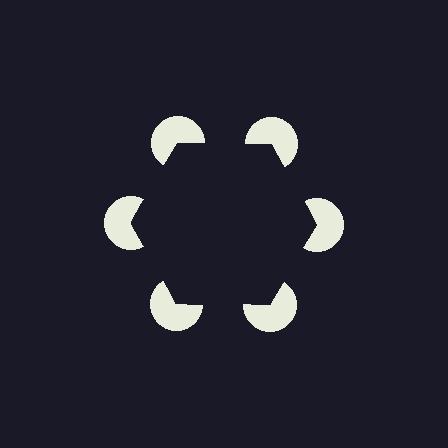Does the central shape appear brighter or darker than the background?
It typically appears slightly darker than the background, even though no actual brightness change is drawn.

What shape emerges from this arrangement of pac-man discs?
An illusory hexagon — its edges are inferred from the aligned wedge cuts in the pac-man discs, not physically drawn.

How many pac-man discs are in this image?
There are 6 — one at each vertex of the illusory hexagon.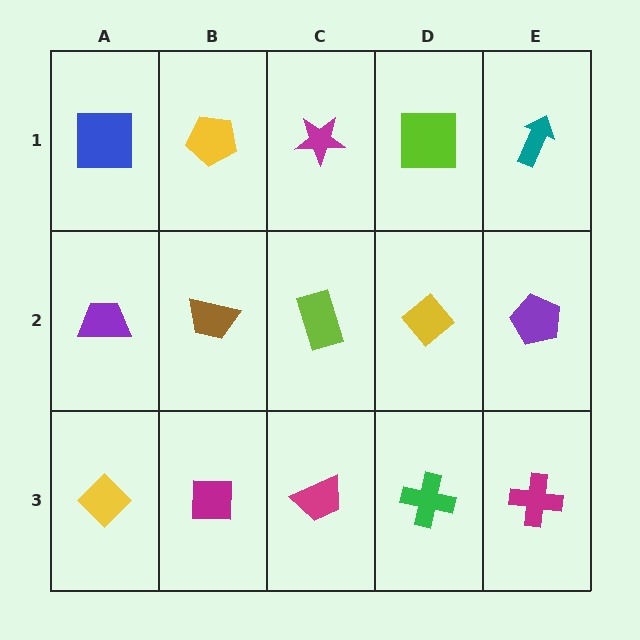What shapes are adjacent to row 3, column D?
A yellow diamond (row 2, column D), a magenta trapezoid (row 3, column C), a magenta cross (row 3, column E).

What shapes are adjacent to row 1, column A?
A purple trapezoid (row 2, column A), a yellow pentagon (row 1, column B).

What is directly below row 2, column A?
A yellow diamond.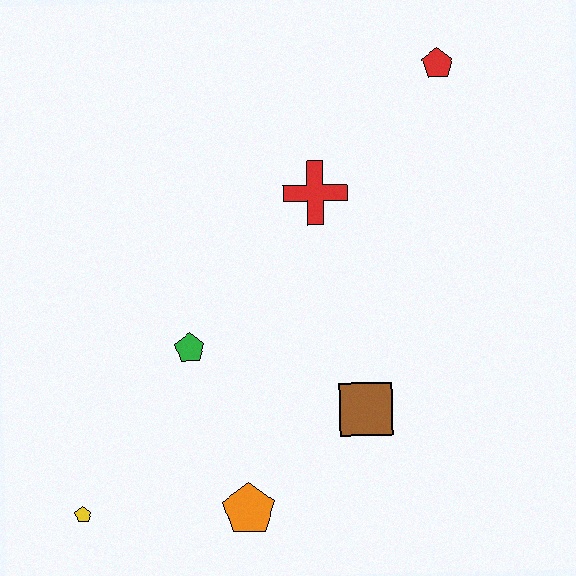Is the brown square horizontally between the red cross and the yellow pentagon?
No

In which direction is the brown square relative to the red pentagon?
The brown square is below the red pentagon.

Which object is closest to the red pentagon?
The red cross is closest to the red pentagon.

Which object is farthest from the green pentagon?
The red pentagon is farthest from the green pentagon.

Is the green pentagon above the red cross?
No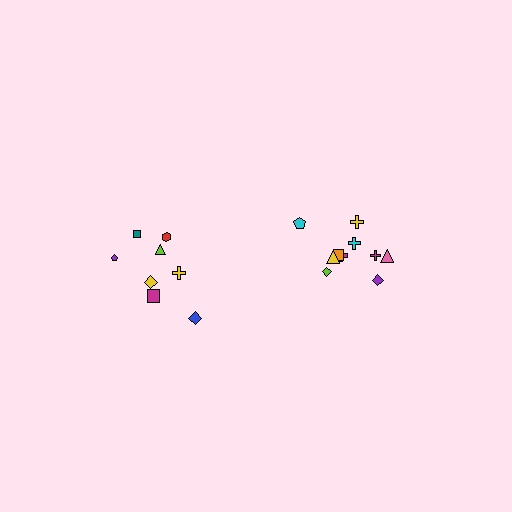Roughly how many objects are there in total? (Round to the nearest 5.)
Roughly 20 objects in total.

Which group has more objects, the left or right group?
The right group.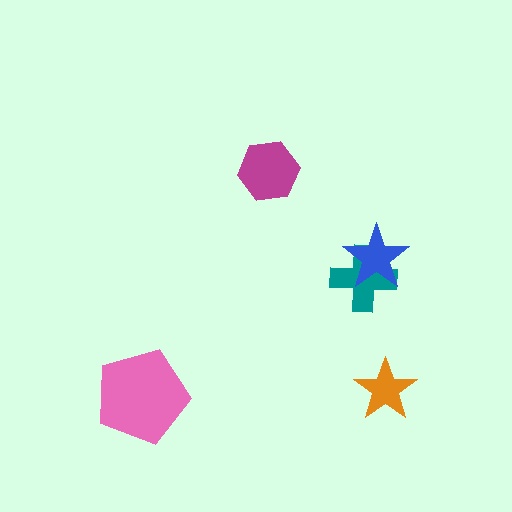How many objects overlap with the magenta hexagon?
0 objects overlap with the magenta hexagon.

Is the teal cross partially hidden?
Yes, it is partially covered by another shape.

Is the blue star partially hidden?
No, no other shape covers it.